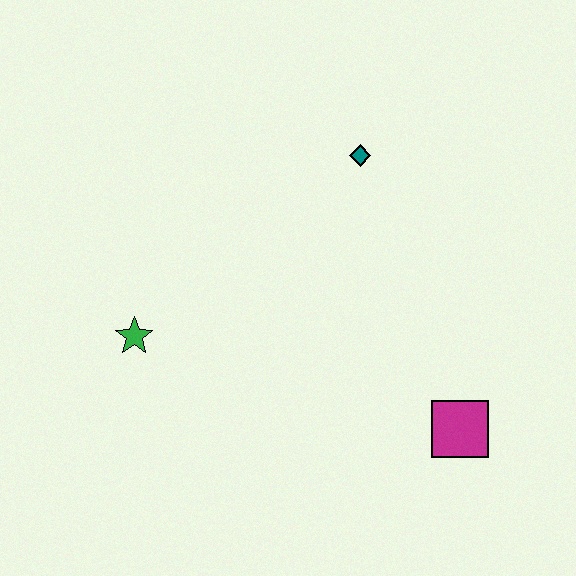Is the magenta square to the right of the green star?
Yes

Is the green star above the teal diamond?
No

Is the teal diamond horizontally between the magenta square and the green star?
Yes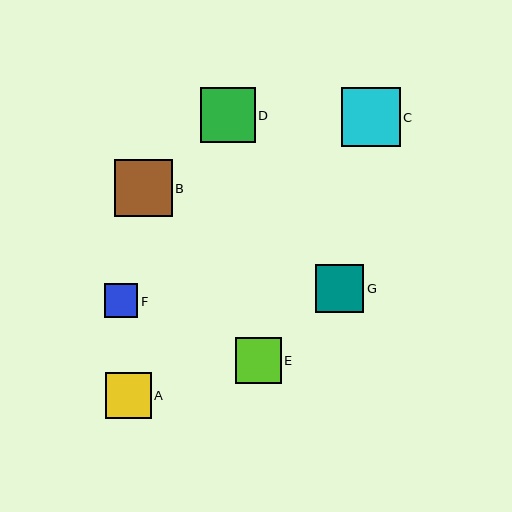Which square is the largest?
Square C is the largest with a size of approximately 59 pixels.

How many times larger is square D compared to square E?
Square D is approximately 1.2 times the size of square E.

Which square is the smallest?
Square F is the smallest with a size of approximately 34 pixels.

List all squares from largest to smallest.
From largest to smallest: C, B, D, G, E, A, F.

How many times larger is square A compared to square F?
Square A is approximately 1.4 times the size of square F.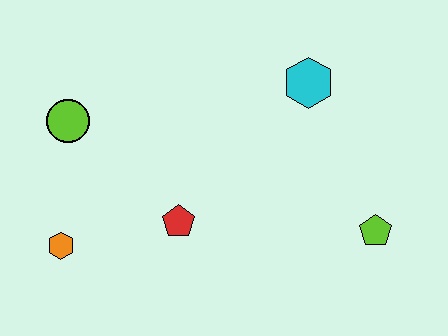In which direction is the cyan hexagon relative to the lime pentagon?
The cyan hexagon is above the lime pentagon.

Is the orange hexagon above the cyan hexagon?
No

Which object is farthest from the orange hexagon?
The lime pentagon is farthest from the orange hexagon.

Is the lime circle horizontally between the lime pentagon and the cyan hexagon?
No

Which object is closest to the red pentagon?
The orange hexagon is closest to the red pentagon.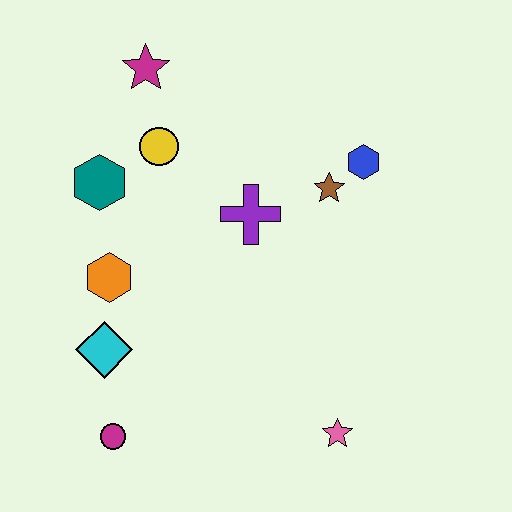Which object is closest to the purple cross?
The brown star is closest to the purple cross.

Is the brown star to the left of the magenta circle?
No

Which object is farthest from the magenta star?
The pink star is farthest from the magenta star.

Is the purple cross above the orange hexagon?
Yes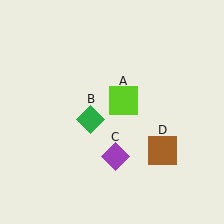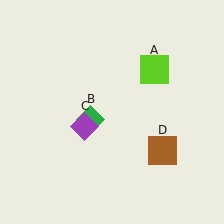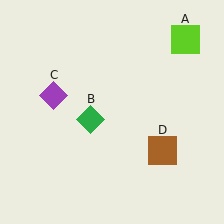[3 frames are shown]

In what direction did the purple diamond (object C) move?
The purple diamond (object C) moved up and to the left.